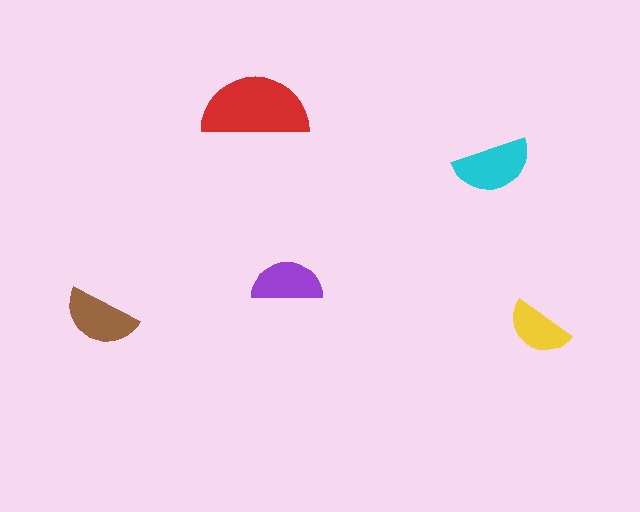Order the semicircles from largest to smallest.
the red one, the cyan one, the brown one, the purple one, the yellow one.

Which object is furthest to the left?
The brown semicircle is leftmost.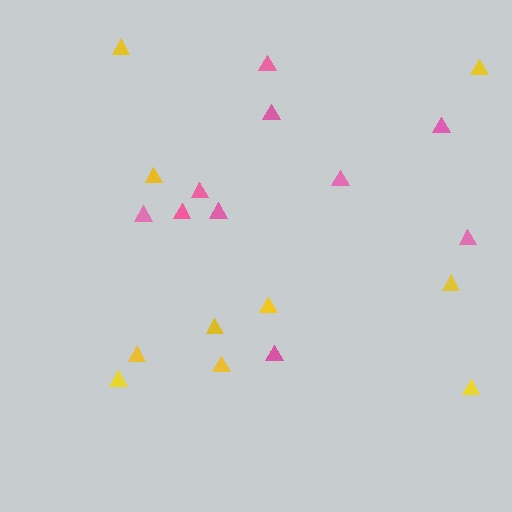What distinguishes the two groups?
There are 2 groups: one group of yellow triangles (10) and one group of pink triangles (10).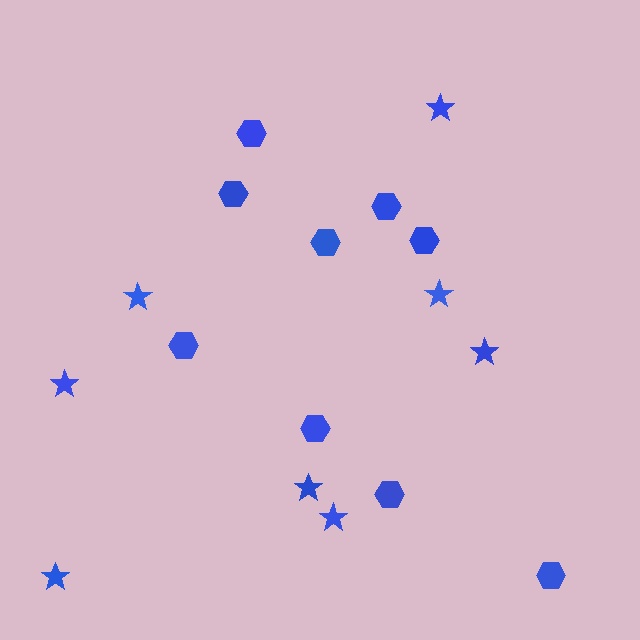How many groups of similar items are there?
There are 2 groups: one group of hexagons (9) and one group of stars (8).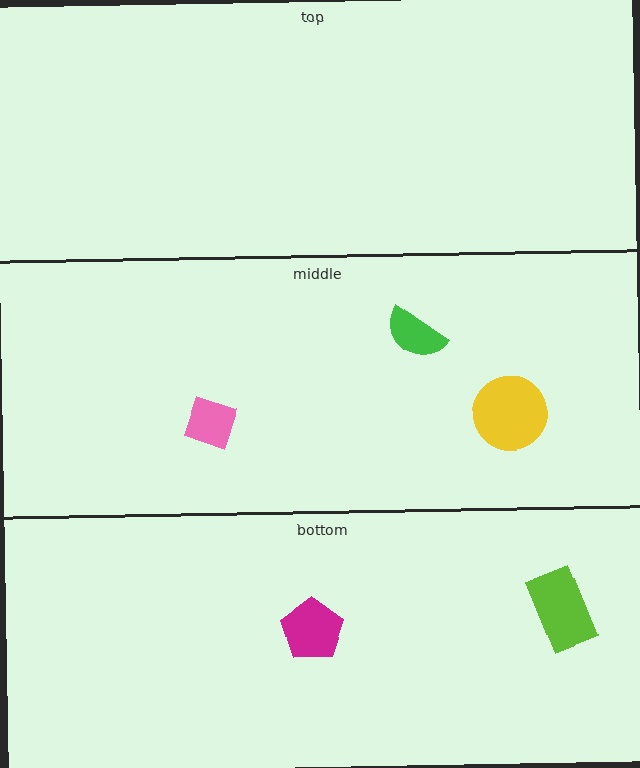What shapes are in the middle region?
The yellow circle, the green semicircle, the pink diamond.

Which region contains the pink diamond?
The middle region.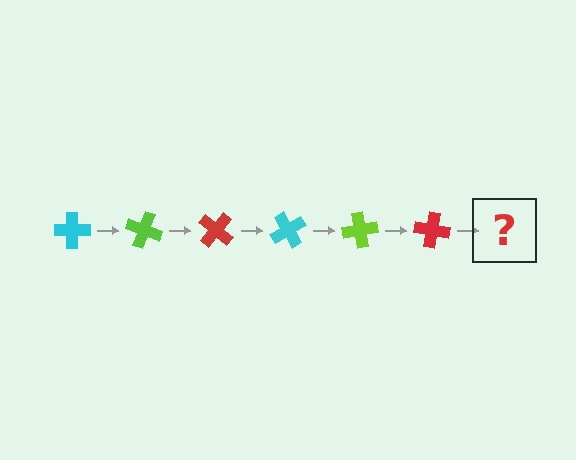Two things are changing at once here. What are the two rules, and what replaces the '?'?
The two rules are that it rotates 20 degrees each step and the color cycles through cyan, lime, and red. The '?' should be a cyan cross, rotated 120 degrees from the start.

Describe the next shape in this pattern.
It should be a cyan cross, rotated 120 degrees from the start.